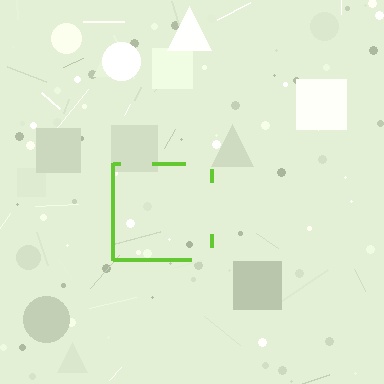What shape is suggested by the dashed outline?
The dashed outline suggests a square.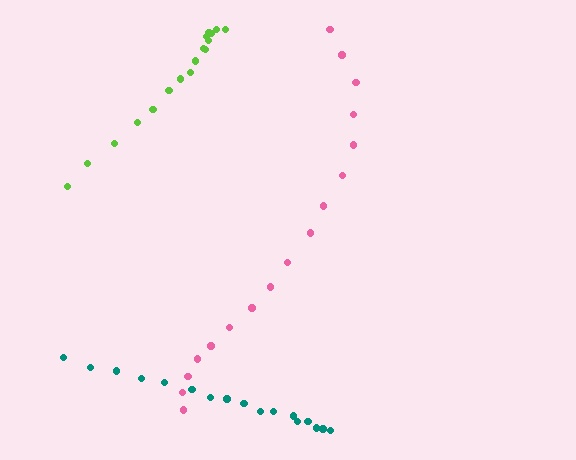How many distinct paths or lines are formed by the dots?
There are 3 distinct paths.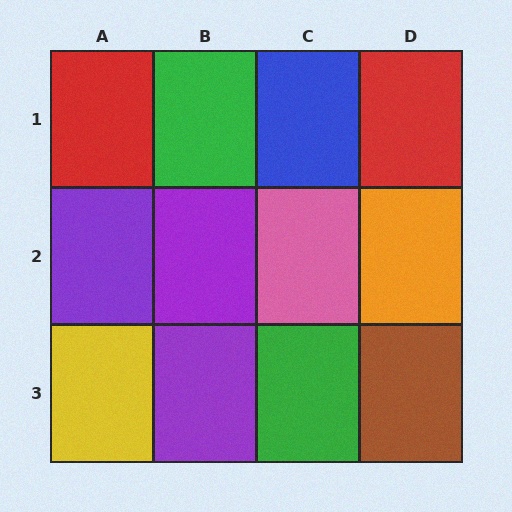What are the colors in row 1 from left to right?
Red, green, blue, red.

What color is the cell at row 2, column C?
Pink.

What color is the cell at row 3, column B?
Purple.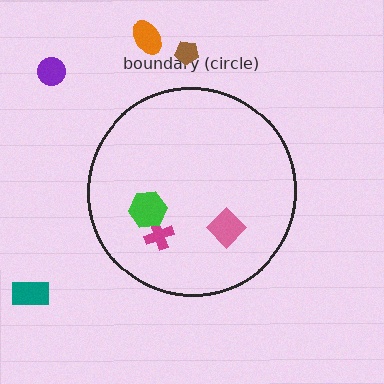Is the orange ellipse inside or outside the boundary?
Outside.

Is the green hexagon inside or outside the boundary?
Inside.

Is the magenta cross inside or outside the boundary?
Inside.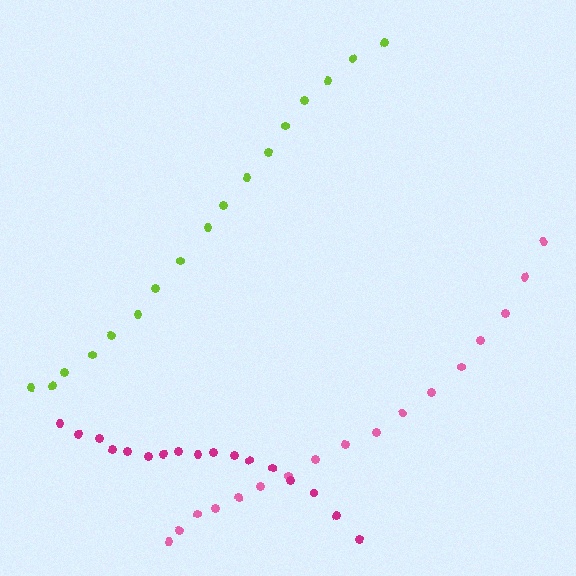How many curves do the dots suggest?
There are 3 distinct paths.